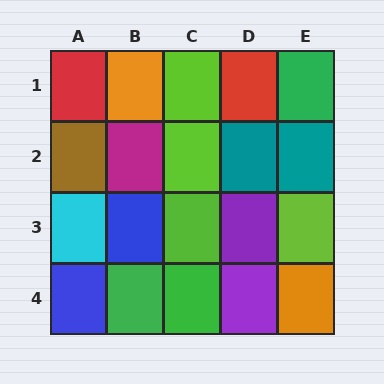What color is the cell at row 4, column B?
Green.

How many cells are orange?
2 cells are orange.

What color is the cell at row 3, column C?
Lime.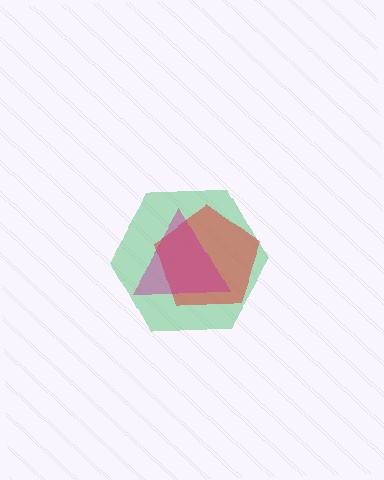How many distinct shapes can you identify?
There are 3 distinct shapes: a green hexagon, a red pentagon, a magenta triangle.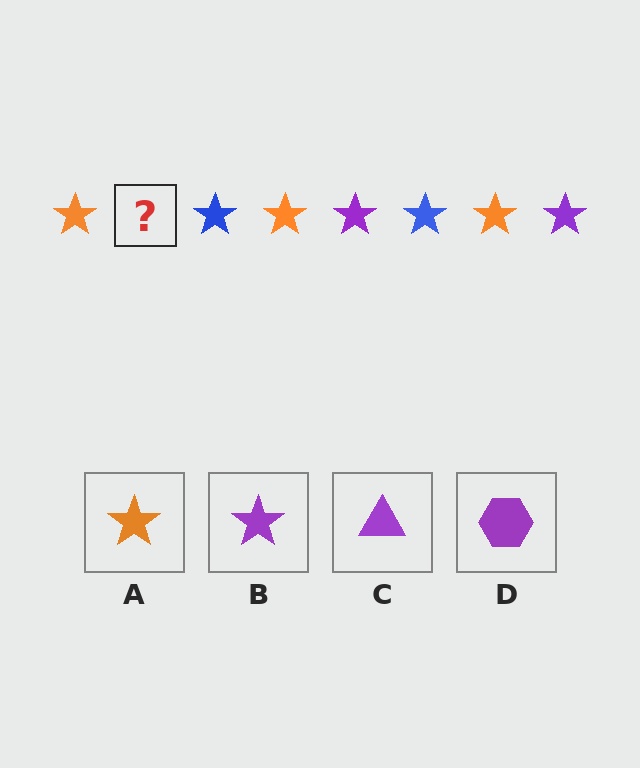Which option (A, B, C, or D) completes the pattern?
B.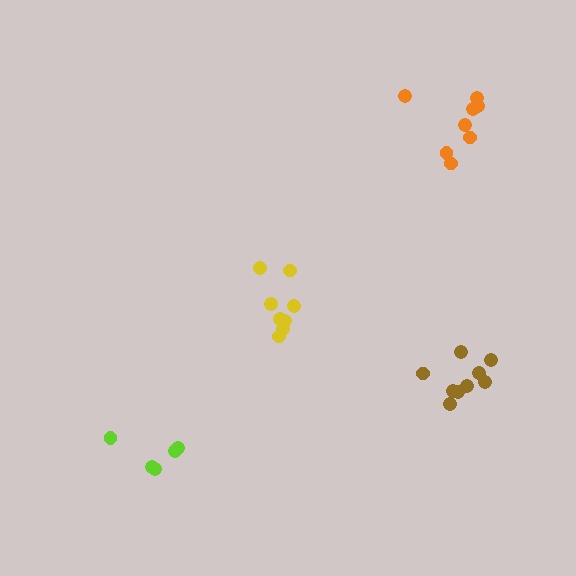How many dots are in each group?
Group 1: 8 dots, Group 2: 9 dots, Group 3: 5 dots, Group 4: 8 dots (30 total).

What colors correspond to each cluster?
The clusters are colored: yellow, brown, lime, orange.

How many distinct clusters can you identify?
There are 4 distinct clusters.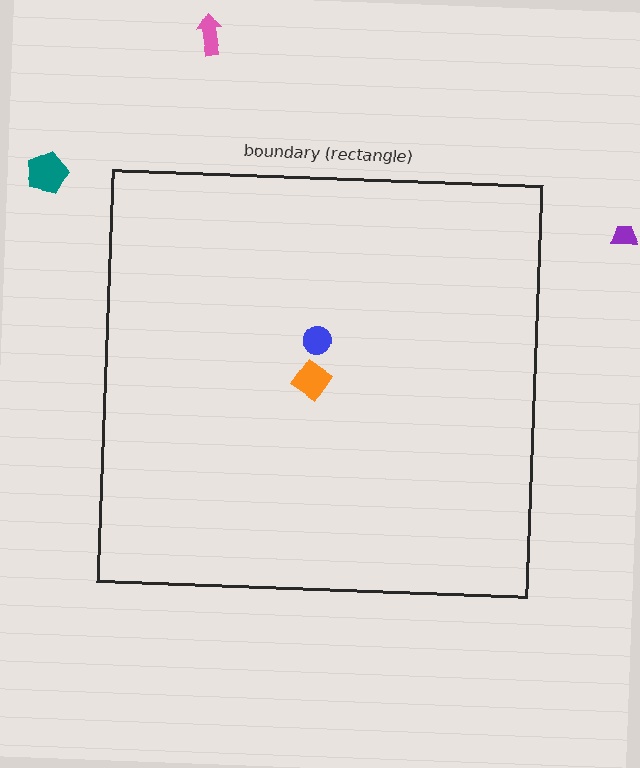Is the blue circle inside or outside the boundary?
Inside.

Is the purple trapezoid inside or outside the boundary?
Outside.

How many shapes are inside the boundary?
2 inside, 3 outside.